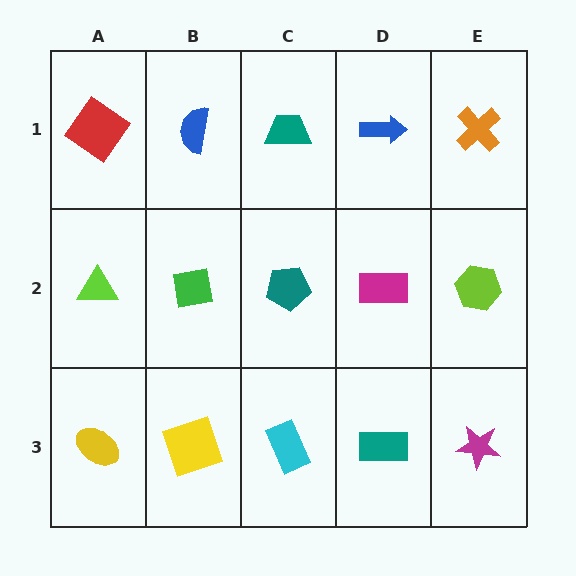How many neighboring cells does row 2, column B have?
4.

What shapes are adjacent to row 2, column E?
An orange cross (row 1, column E), a magenta star (row 3, column E), a magenta rectangle (row 2, column D).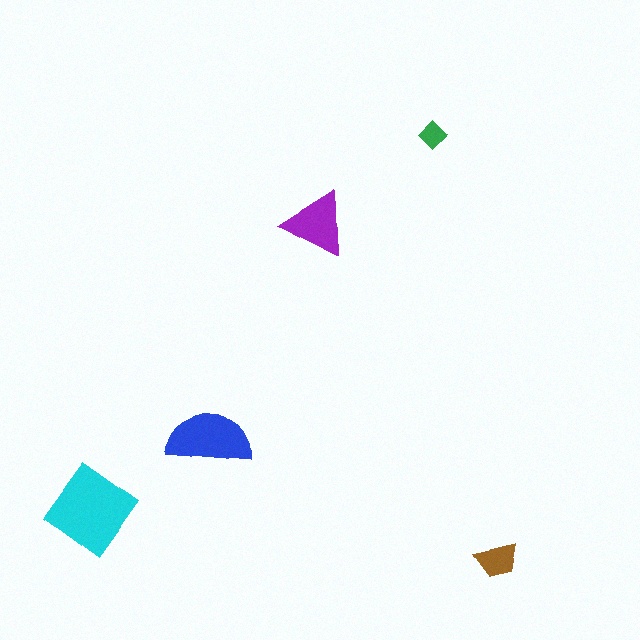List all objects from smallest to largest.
The green diamond, the brown trapezoid, the purple triangle, the blue semicircle, the cyan diamond.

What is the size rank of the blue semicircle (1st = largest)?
2nd.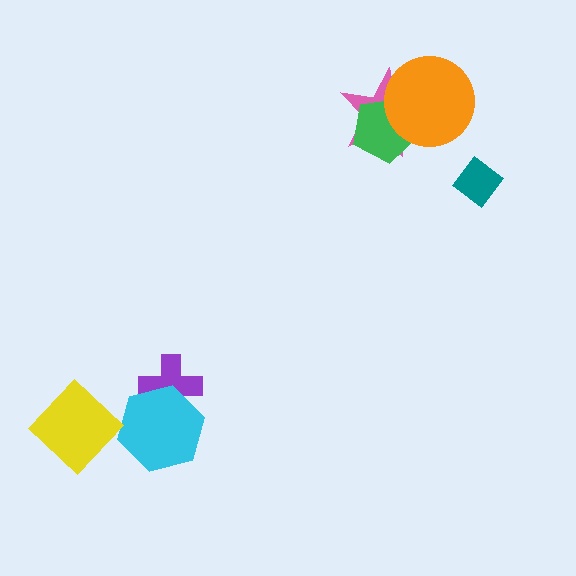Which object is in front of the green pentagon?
The orange circle is in front of the green pentagon.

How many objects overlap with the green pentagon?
2 objects overlap with the green pentagon.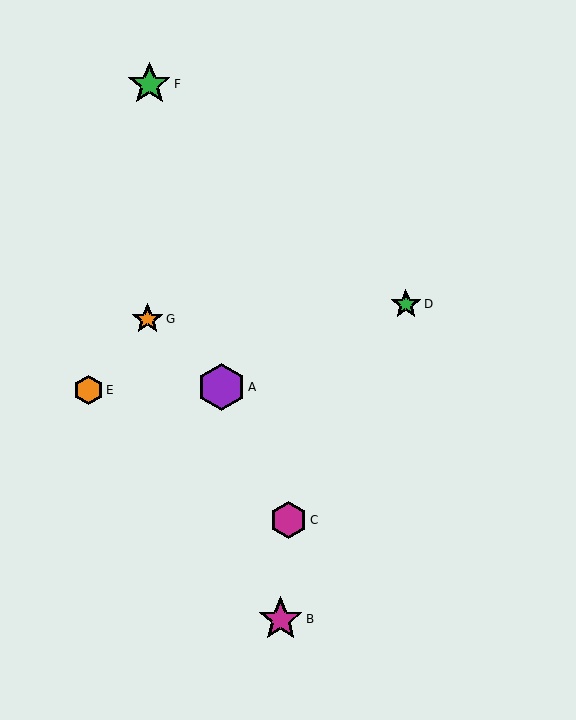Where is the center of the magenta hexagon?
The center of the magenta hexagon is at (288, 520).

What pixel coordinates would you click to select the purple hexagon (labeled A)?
Click at (221, 387) to select the purple hexagon A.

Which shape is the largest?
The purple hexagon (labeled A) is the largest.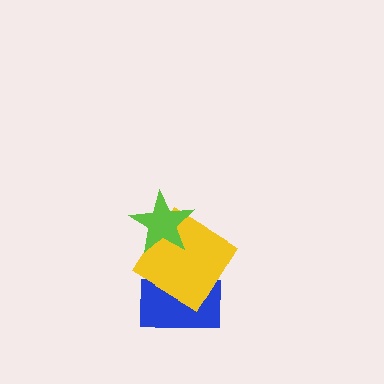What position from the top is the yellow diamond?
The yellow diamond is 2nd from the top.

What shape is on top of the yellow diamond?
The lime star is on top of the yellow diamond.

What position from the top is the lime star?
The lime star is 1st from the top.